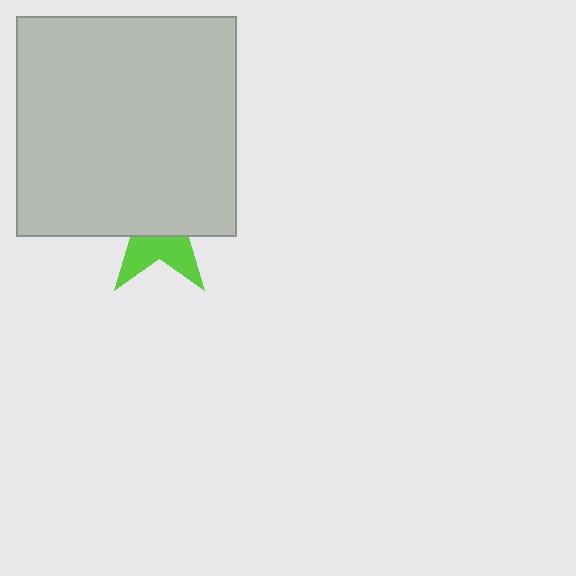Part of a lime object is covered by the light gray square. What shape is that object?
It is a star.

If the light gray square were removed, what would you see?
You would see the complete lime star.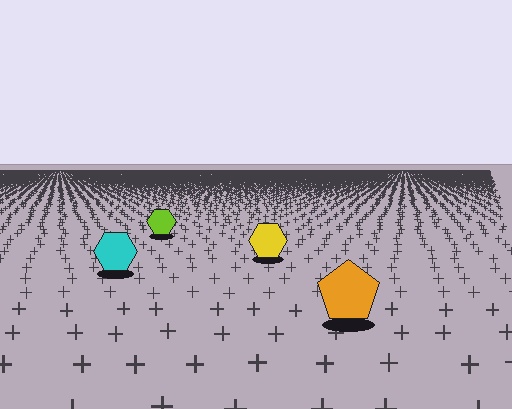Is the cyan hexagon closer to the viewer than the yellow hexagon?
Yes. The cyan hexagon is closer — you can tell from the texture gradient: the ground texture is coarser near it.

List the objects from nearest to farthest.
From nearest to farthest: the orange pentagon, the cyan hexagon, the yellow hexagon, the lime hexagon.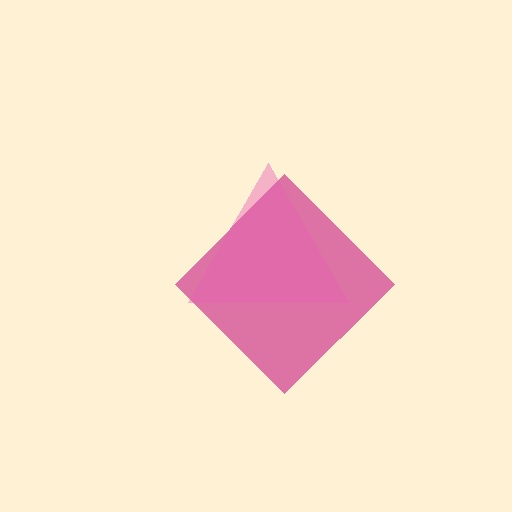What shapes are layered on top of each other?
The layered shapes are: a magenta diamond, a pink triangle.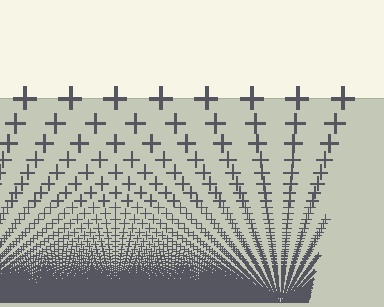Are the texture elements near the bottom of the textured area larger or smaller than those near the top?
Smaller. The gradient is inverted — elements near the bottom are smaller and denser.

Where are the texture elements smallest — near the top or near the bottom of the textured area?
Near the bottom.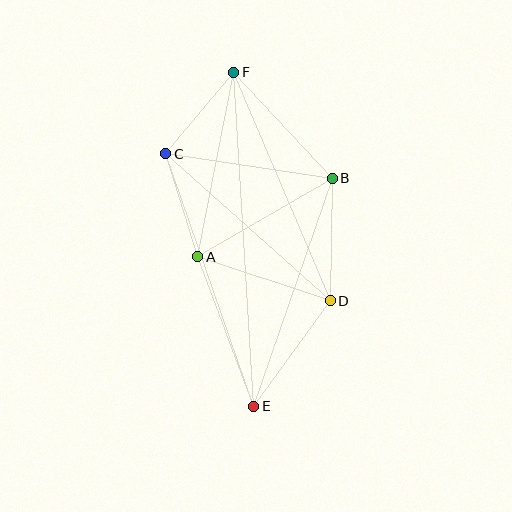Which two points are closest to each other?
Points C and F are closest to each other.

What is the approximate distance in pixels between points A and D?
The distance between A and D is approximately 139 pixels.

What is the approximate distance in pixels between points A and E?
The distance between A and E is approximately 160 pixels.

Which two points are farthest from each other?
Points E and F are farthest from each other.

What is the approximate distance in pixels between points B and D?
The distance between B and D is approximately 122 pixels.